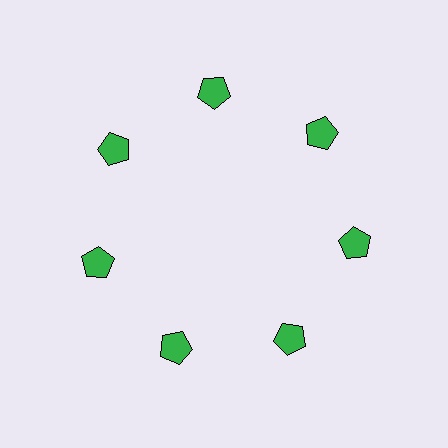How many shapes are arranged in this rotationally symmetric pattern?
There are 7 shapes, arranged in 7 groups of 1.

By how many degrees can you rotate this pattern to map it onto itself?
The pattern maps onto itself every 51 degrees of rotation.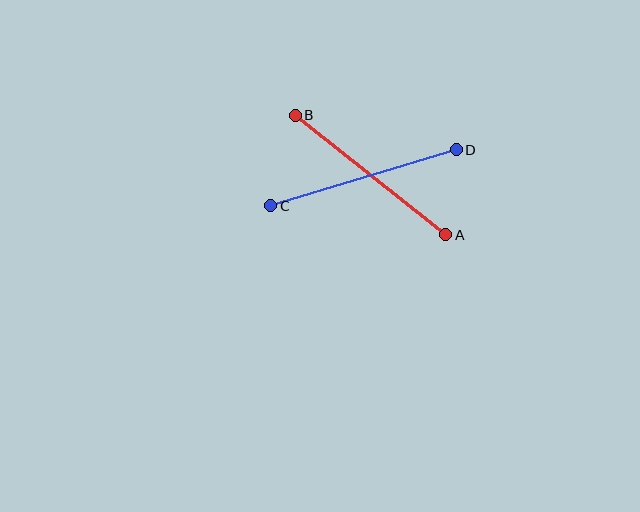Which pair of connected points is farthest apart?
Points C and D are farthest apart.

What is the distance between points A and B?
The distance is approximately 192 pixels.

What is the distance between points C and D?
The distance is approximately 194 pixels.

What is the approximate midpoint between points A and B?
The midpoint is at approximately (370, 175) pixels.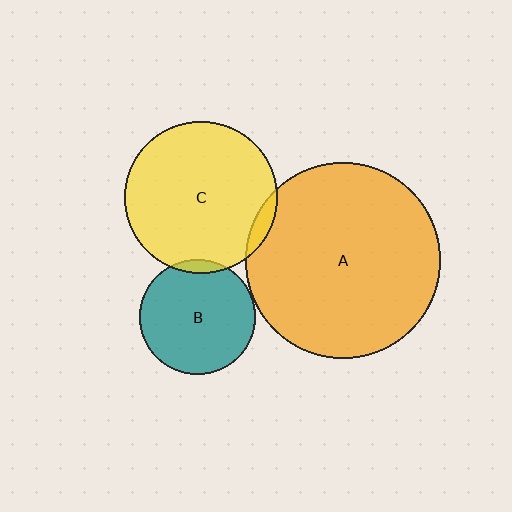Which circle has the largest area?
Circle A (orange).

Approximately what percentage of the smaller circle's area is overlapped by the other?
Approximately 5%.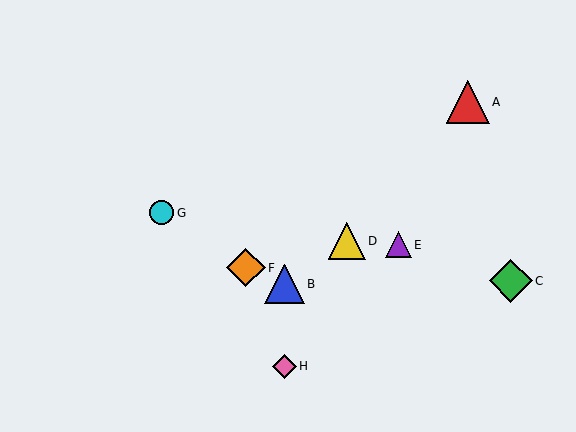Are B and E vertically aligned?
No, B is at x≈285 and E is at x≈398.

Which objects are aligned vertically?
Objects B, H are aligned vertically.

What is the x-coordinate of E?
Object E is at x≈398.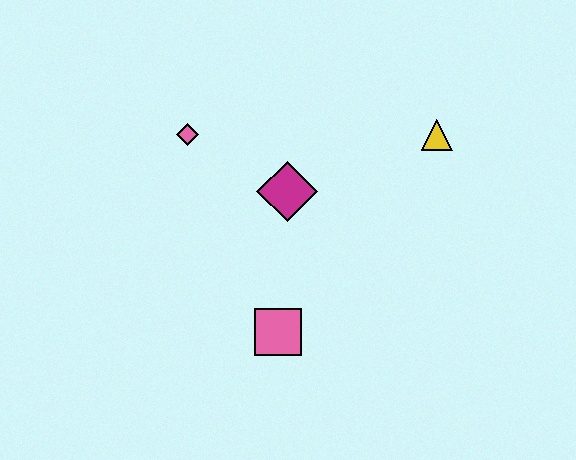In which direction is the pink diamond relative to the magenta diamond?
The pink diamond is to the left of the magenta diamond.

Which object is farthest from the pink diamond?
The yellow triangle is farthest from the pink diamond.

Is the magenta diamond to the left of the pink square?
No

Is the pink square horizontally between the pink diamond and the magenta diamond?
Yes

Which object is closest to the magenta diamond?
The pink diamond is closest to the magenta diamond.